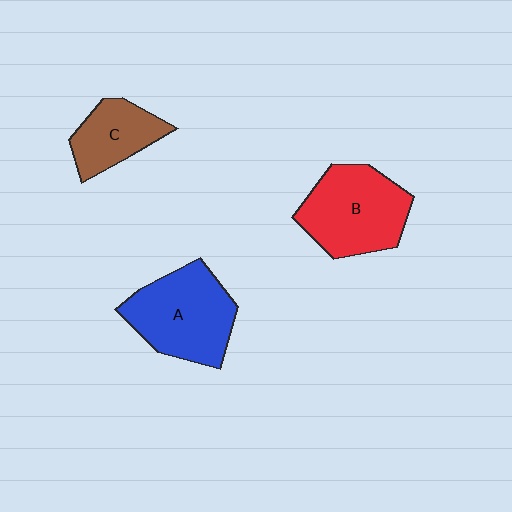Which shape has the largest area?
Shape A (blue).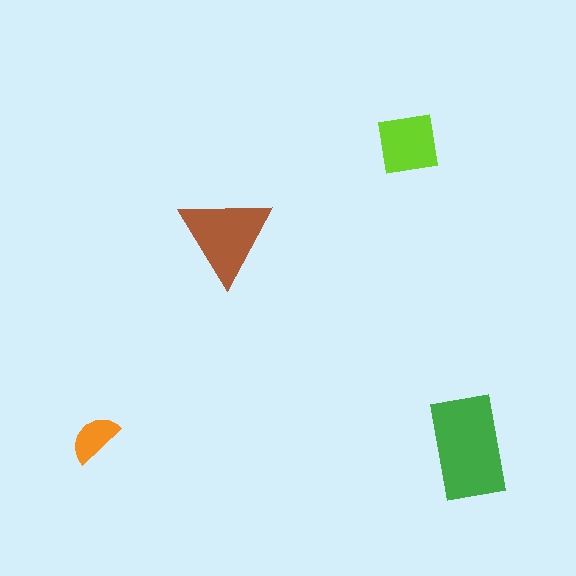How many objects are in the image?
There are 4 objects in the image.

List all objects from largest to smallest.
The green rectangle, the brown triangle, the lime square, the orange semicircle.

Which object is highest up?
The lime square is topmost.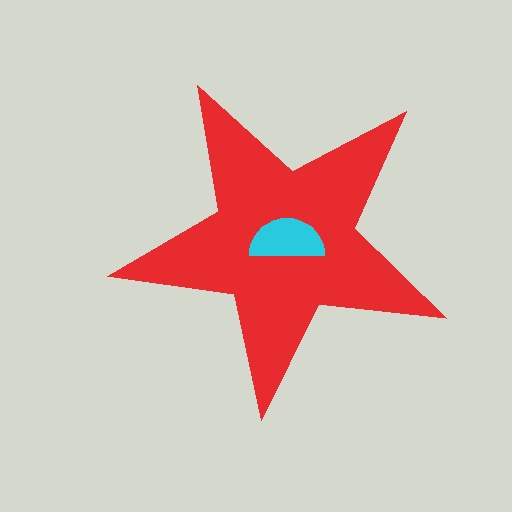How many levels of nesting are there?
2.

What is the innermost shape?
The cyan semicircle.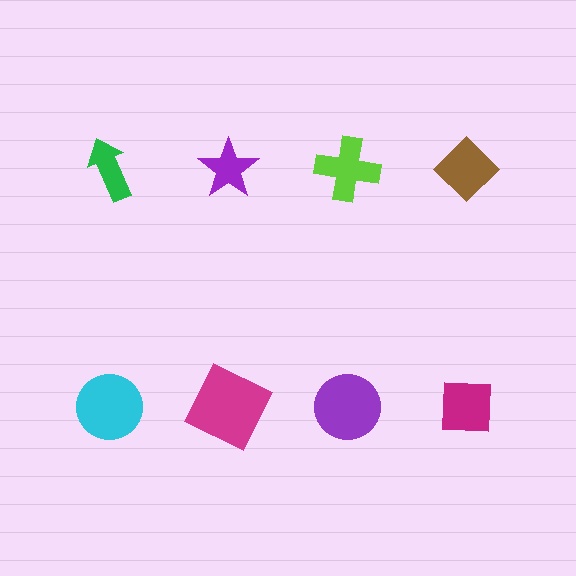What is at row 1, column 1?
A green arrow.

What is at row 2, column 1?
A cyan circle.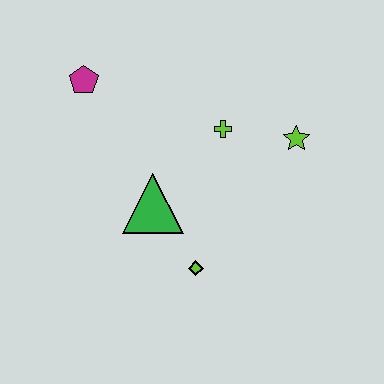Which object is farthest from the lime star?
The magenta pentagon is farthest from the lime star.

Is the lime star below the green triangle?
No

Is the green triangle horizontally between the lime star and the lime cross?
No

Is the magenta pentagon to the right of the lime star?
No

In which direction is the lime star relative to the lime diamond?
The lime star is above the lime diamond.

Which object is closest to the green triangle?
The lime diamond is closest to the green triangle.